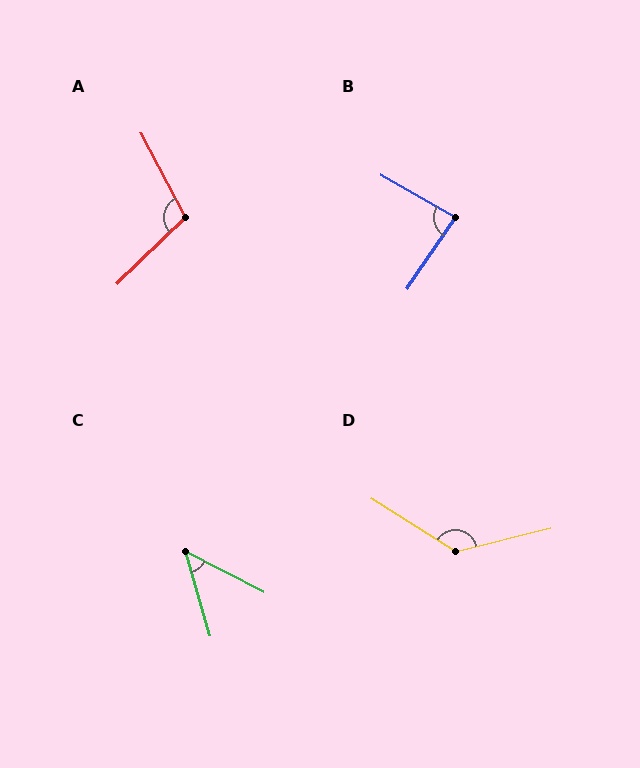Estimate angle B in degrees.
Approximately 86 degrees.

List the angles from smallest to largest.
C (47°), B (86°), A (106°), D (134°).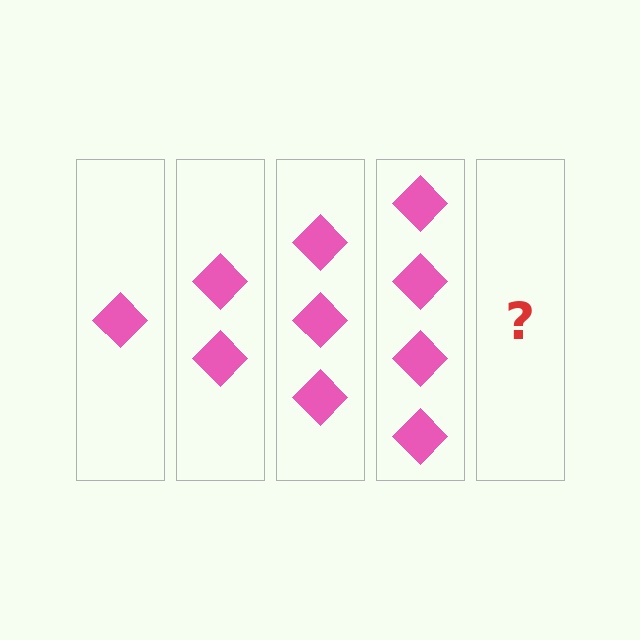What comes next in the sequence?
The next element should be 5 diamonds.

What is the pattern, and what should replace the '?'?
The pattern is that each step adds one more diamond. The '?' should be 5 diamonds.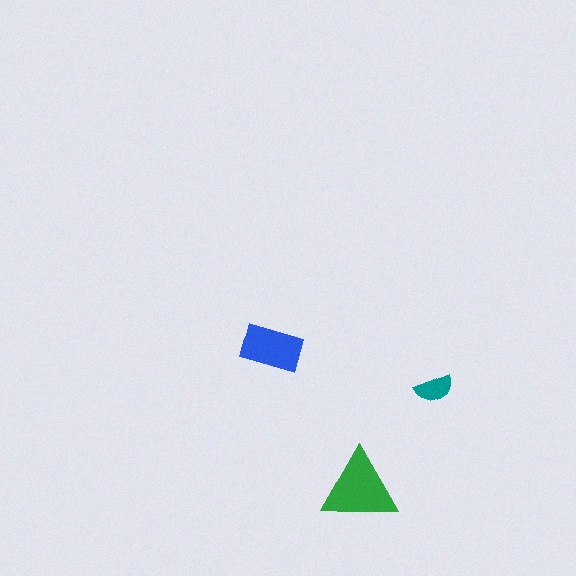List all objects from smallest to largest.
The teal semicircle, the blue rectangle, the green triangle.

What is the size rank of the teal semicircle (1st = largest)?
3rd.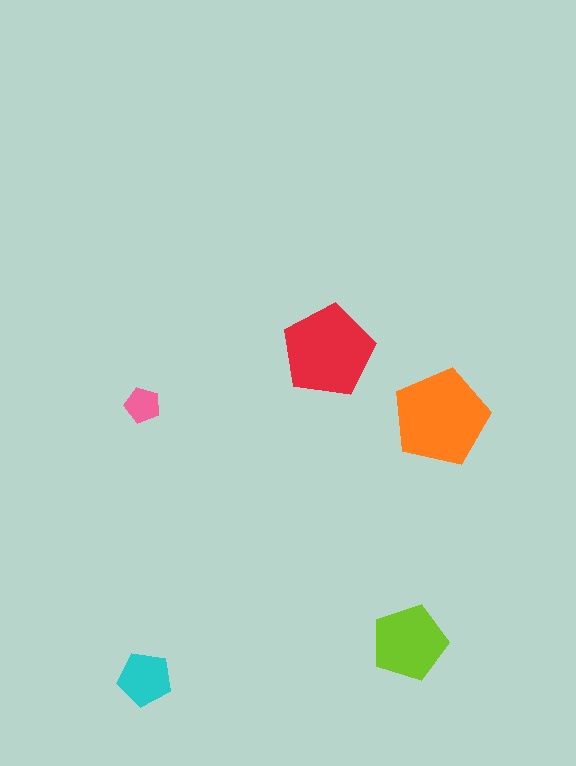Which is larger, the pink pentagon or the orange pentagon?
The orange one.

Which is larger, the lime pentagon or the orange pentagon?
The orange one.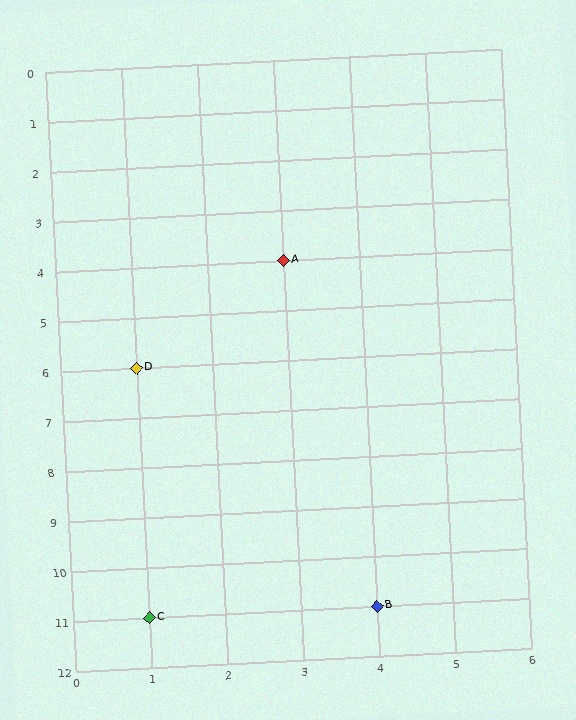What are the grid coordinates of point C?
Point C is at grid coordinates (1, 11).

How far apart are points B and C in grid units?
Points B and C are 3 columns apart.